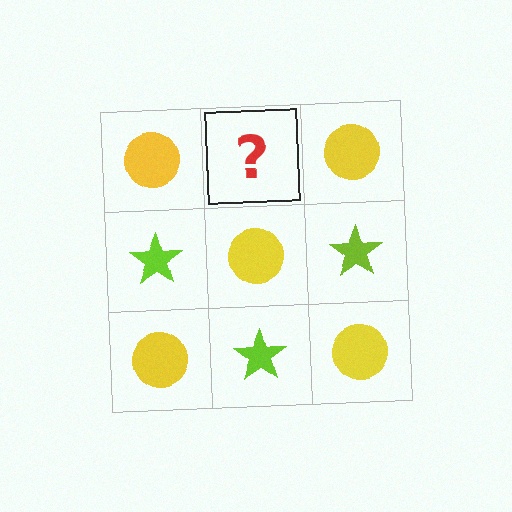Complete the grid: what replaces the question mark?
The question mark should be replaced with a lime star.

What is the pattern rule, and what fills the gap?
The rule is that it alternates yellow circle and lime star in a checkerboard pattern. The gap should be filled with a lime star.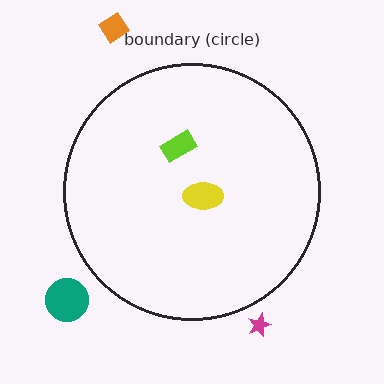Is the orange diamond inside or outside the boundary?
Outside.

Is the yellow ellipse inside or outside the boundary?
Inside.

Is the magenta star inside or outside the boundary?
Outside.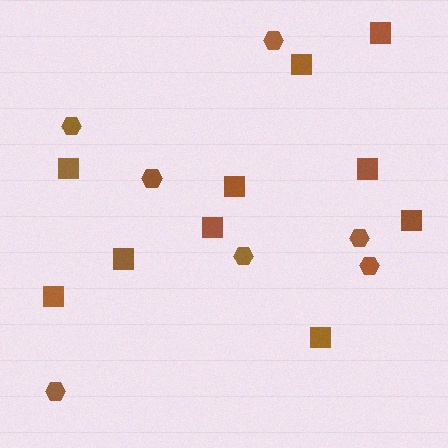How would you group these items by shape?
There are 2 groups: one group of hexagons (7) and one group of squares (10).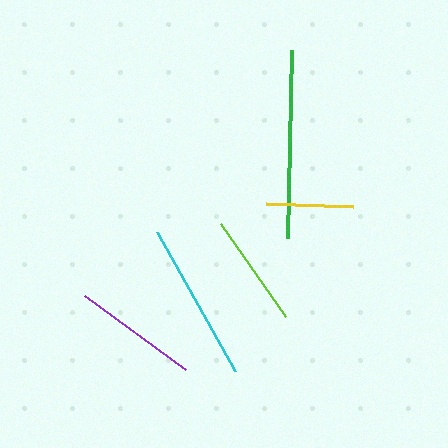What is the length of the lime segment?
The lime segment is approximately 114 pixels long.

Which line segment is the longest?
The green line is the longest at approximately 187 pixels.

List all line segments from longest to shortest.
From longest to shortest: green, cyan, purple, lime, yellow.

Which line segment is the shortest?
The yellow line is the shortest at approximately 87 pixels.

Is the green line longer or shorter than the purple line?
The green line is longer than the purple line.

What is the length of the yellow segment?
The yellow segment is approximately 87 pixels long.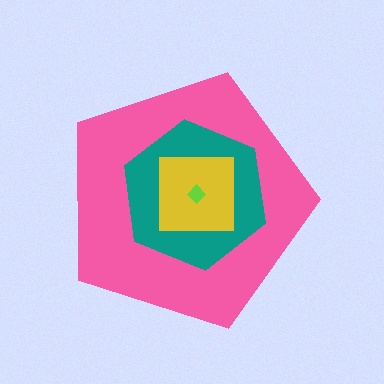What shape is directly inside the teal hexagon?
The yellow square.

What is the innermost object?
The lime diamond.